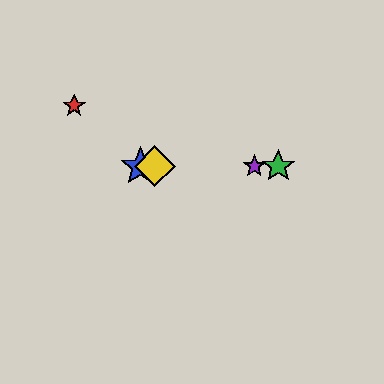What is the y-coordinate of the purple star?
The purple star is at y≈166.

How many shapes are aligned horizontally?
4 shapes (the blue star, the green star, the yellow diamond, the purple star) are aligned horizontally.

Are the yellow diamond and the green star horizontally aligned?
Yes, both are at y≈166.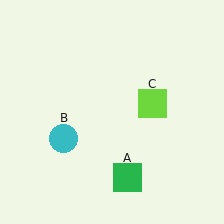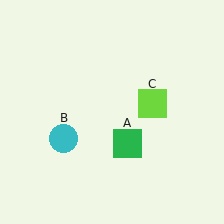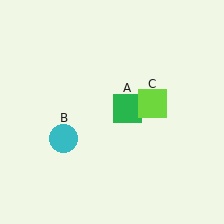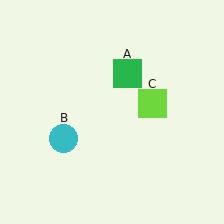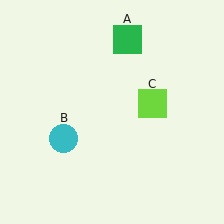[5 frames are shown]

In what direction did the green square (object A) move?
The green square (object A) moved up.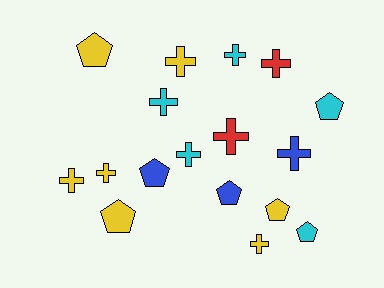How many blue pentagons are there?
There are 2 blue pentagons.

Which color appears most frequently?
Yellow, with 7 objects.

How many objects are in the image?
There are 17 objects.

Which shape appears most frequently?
Cross, with 10 objects.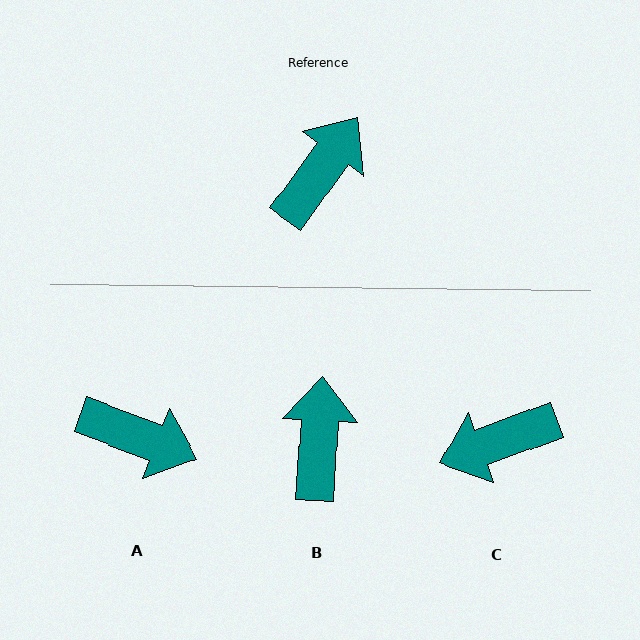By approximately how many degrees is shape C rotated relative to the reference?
Approximately 146 degrees counter-clockwise.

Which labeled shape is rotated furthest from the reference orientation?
C, about 146 degrees away.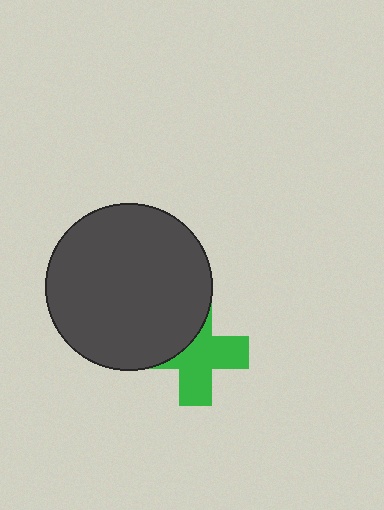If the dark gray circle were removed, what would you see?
You would see the complete green cross.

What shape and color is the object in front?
The object in front is a dark gray circle.